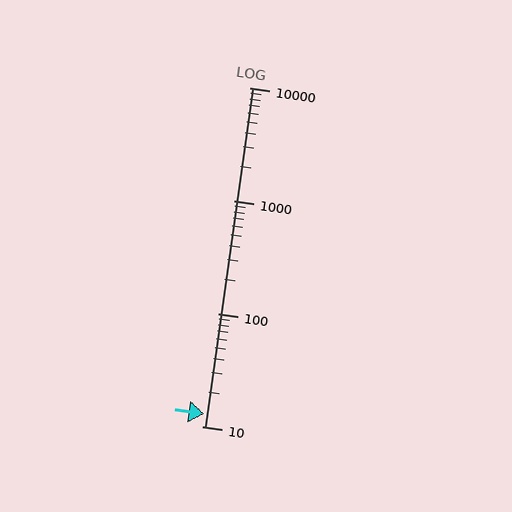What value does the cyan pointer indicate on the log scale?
The pointer indicates approximately 13.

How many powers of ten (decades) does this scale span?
The scale spans 3 decades, from 10 to 10000.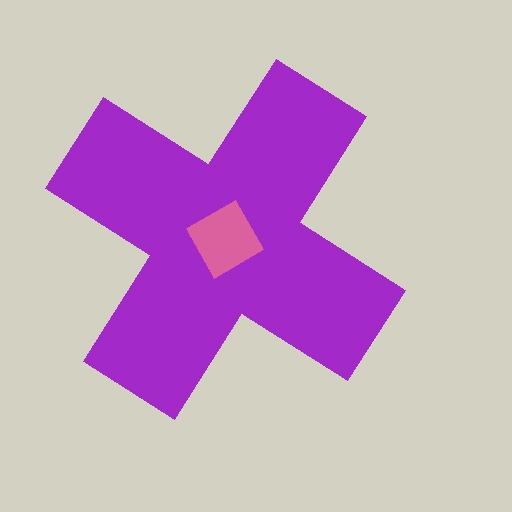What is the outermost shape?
The purple cross.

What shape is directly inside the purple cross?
The pink square.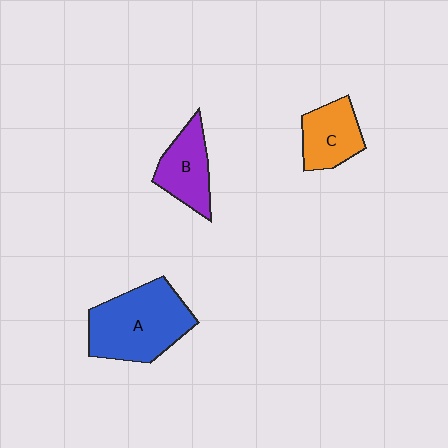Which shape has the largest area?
Shape A (blue).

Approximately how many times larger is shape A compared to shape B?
Approximately 1.8 times.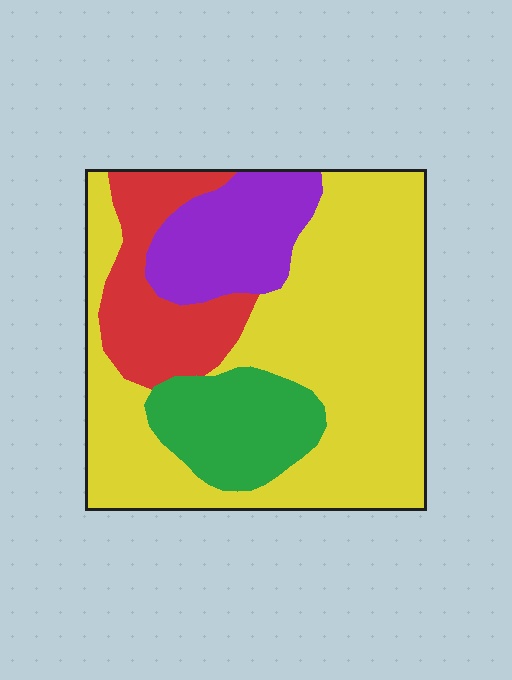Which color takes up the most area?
Yellow, at roughly 55%.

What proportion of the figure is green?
Green covers about 15% of the figure.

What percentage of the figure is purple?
Purple covers around 15% of the figure.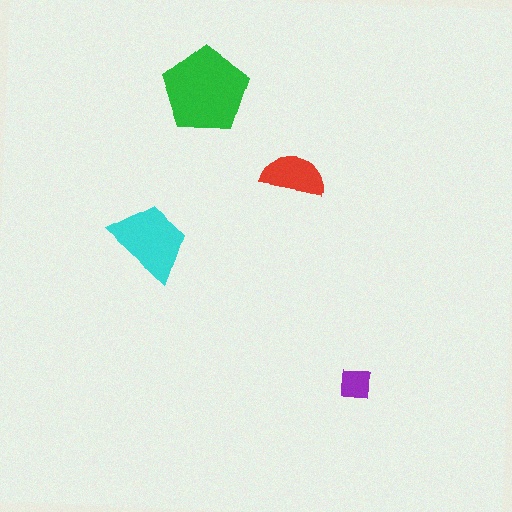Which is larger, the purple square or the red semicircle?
The red semicircle.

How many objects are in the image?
There are 4 objects in the image.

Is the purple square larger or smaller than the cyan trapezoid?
Smaller.